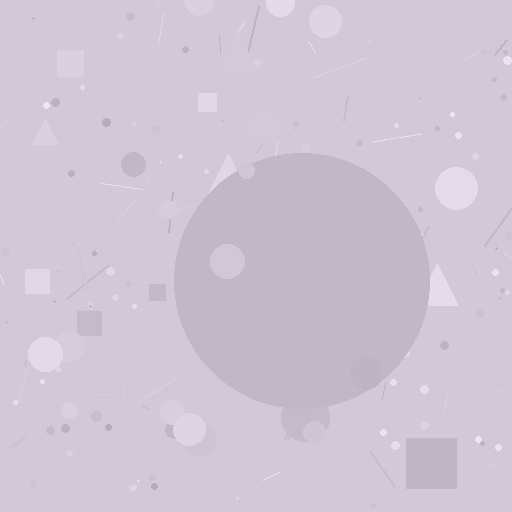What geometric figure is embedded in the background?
A circle is embedded in the background.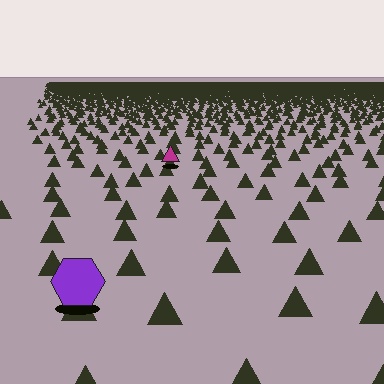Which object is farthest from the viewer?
The magenta triangle is farthest from the viewer. It appears smaller and the ground texture around it is denser.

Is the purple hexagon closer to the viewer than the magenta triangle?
Yes. The purple hexagon is closer — you can tell from the texture gradient: the ground texture is coarser near it.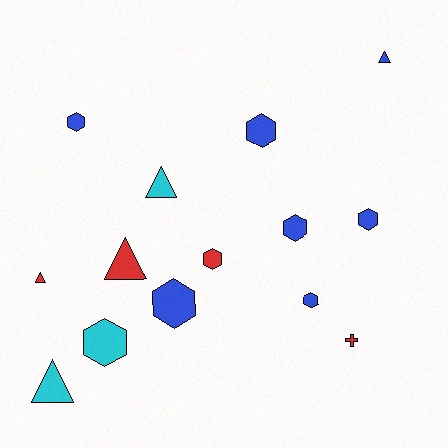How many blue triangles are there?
There is 1 blue triangle.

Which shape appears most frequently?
Hexagon, with 8 objects.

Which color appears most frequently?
Blue, with 7 objects.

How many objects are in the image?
There are 14 objects.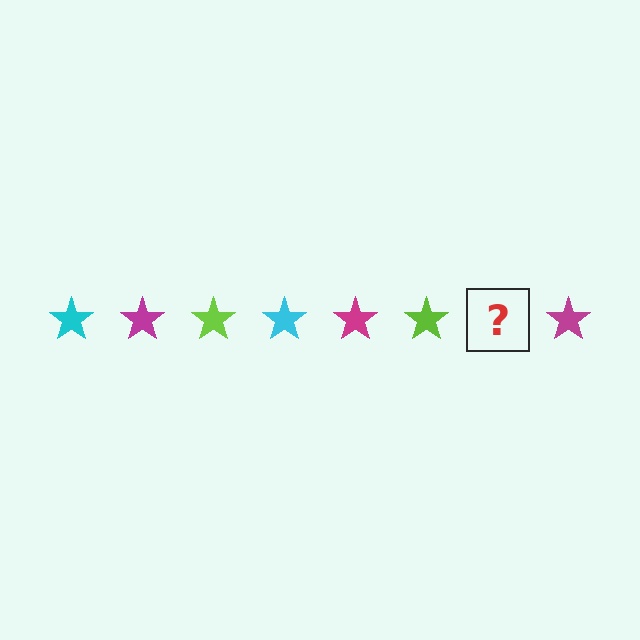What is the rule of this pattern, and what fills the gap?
The rule is that the pattern cycles through cyan, magenta, lime stars. The gap should be filled with a cyan star.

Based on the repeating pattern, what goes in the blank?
The blank should be a cyan star.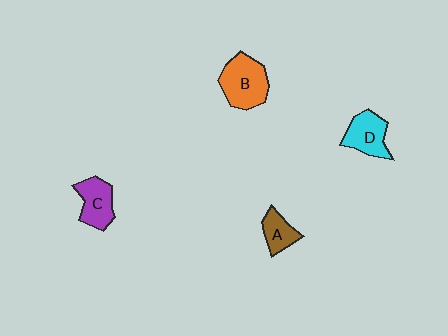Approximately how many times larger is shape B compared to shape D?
Approximately 1.3 times.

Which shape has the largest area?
Shape B (orange).